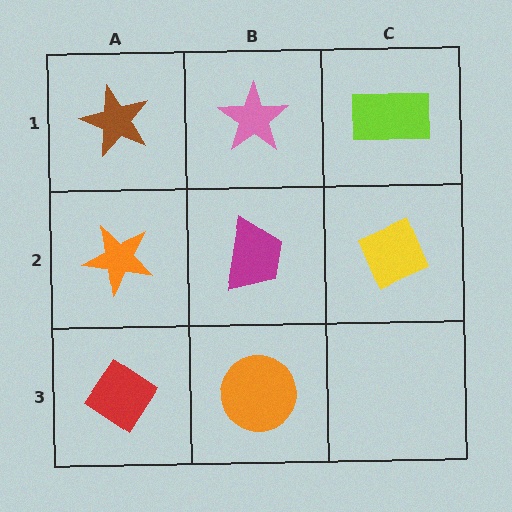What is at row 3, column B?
An orange circle.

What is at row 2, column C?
A yellow diamond.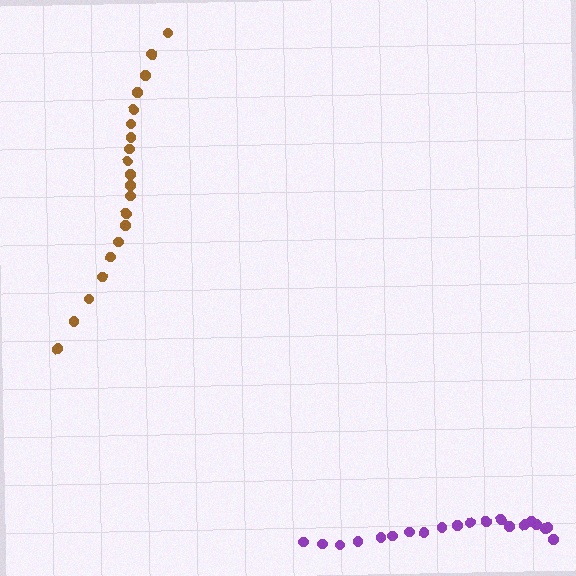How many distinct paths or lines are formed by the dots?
There are 2 distinct paths.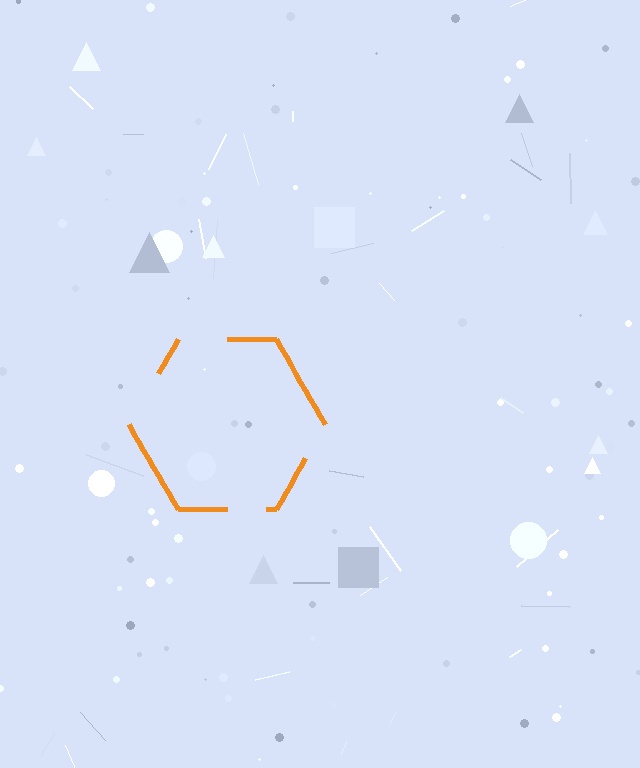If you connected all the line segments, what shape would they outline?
They would outline a hexagon.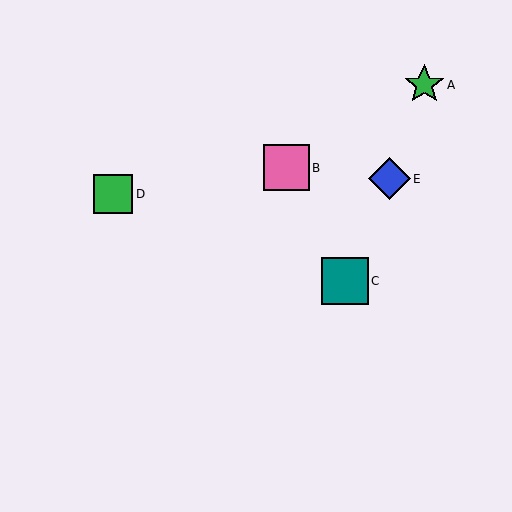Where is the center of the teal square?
The center of the teal square is at (345, 281).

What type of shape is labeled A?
Shape A is a green star.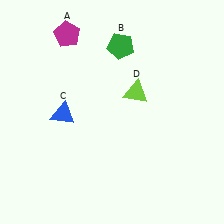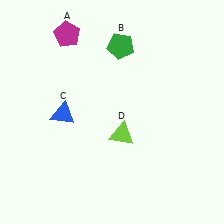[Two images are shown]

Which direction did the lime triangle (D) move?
The lime triangle (D) moved down.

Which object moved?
The lime triangle (D) moved down.